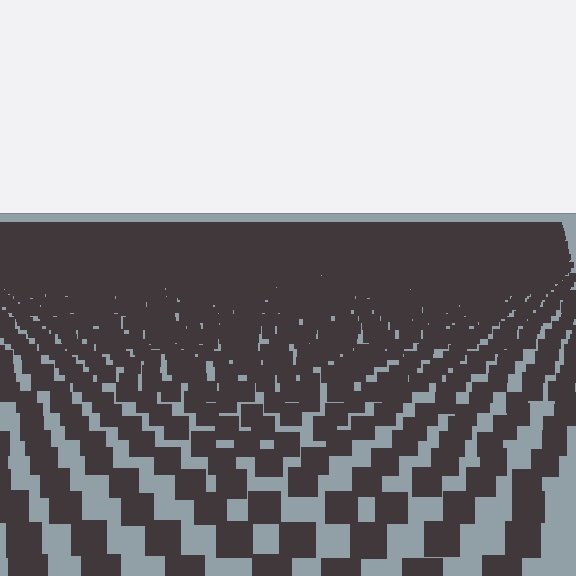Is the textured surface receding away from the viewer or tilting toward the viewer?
The surface is receding away from the viewer. Texture elements get smaller and denser toward the top.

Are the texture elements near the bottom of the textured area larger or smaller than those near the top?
Larger. Near the bottom, elements are closer to the viewer and appear at a bigger on-screen size.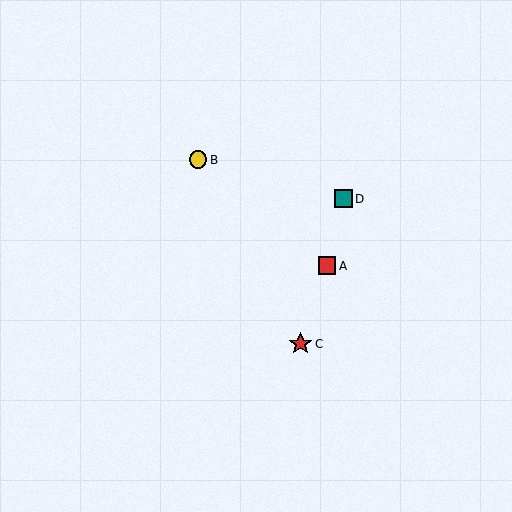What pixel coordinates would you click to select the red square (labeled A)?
Click at (327, 266) to select the red square A.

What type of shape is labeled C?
Shape C is a red star.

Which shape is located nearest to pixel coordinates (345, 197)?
The teal square (labeled D) at (344, 199) is nearest to that location.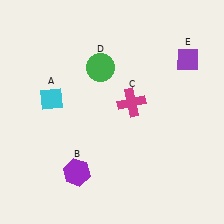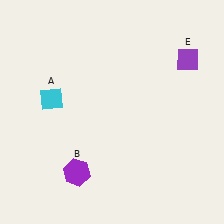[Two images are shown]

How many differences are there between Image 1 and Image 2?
There are 2 differences between the two images.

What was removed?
The magenta cross (C), the green circle (D) were removed in Image 2.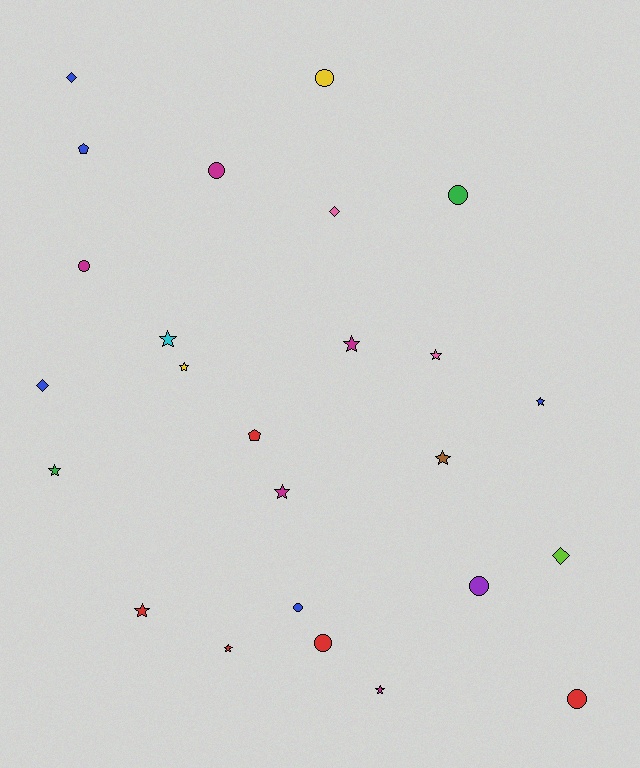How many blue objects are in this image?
There are 5 blue objects.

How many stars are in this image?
There are 11 stars.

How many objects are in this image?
There are 25 objects.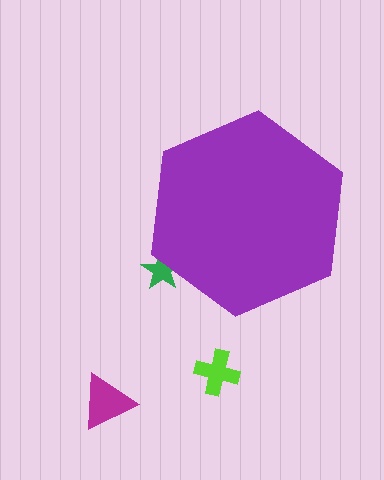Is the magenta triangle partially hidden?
No, the magenta triangle is fully visible.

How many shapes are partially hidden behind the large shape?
1 shape is partially hidden.